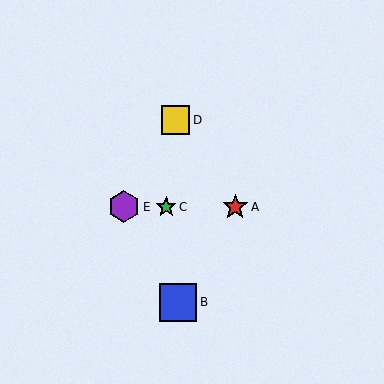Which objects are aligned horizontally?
Objects A, C, E are aligned horizontally.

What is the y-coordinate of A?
Object A is at y≈207.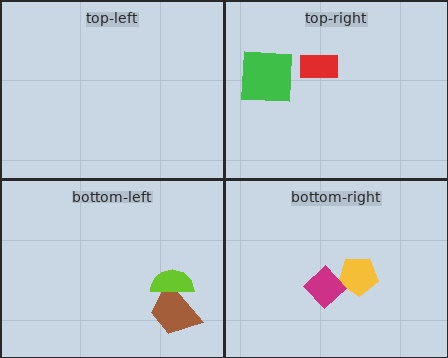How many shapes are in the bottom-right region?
2.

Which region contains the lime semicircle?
The bottom-left region.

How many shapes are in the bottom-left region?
2.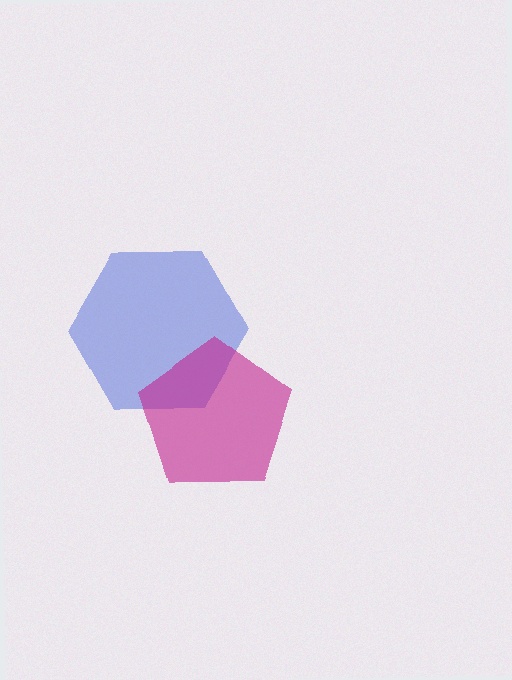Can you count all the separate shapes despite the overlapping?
Yes, there are 2 separate shapes.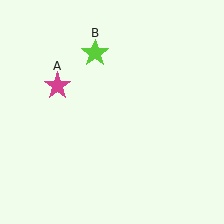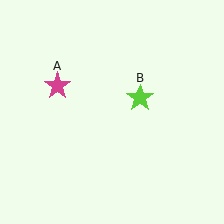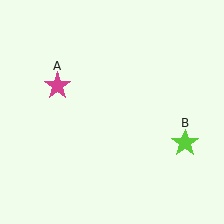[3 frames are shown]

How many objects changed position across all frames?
1 object changed position: lime star (object B).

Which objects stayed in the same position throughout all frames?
Magenta star (object A) remained stationary.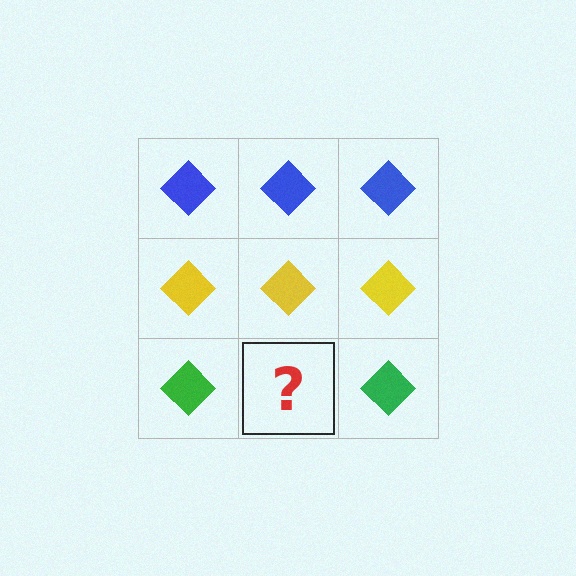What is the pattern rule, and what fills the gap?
The rule is that each row has a consistent color. The gap should be filled with a green diamond.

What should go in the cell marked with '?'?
The missing cell should contain a green diamond.